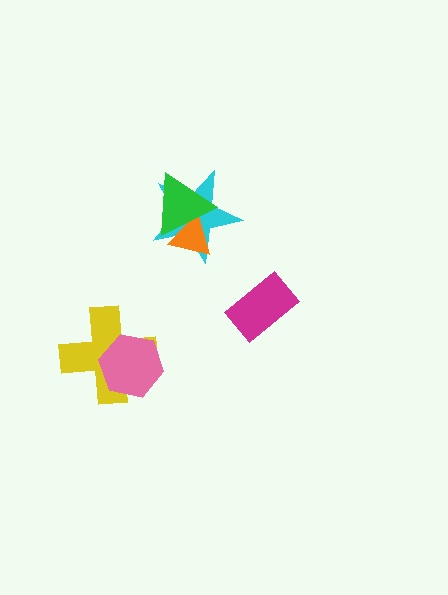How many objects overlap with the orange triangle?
2 objects overlap with the orange triangle.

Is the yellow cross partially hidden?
Yes, it is partially covered by another shape.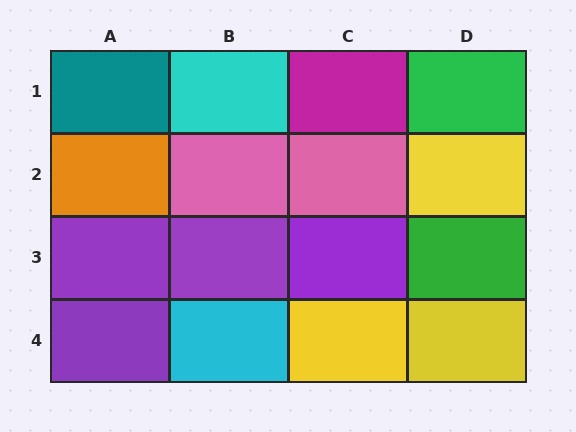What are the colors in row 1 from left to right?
Teal, cyan, magenta, green.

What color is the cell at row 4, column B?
Cyan.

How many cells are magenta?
1 cell is magenta.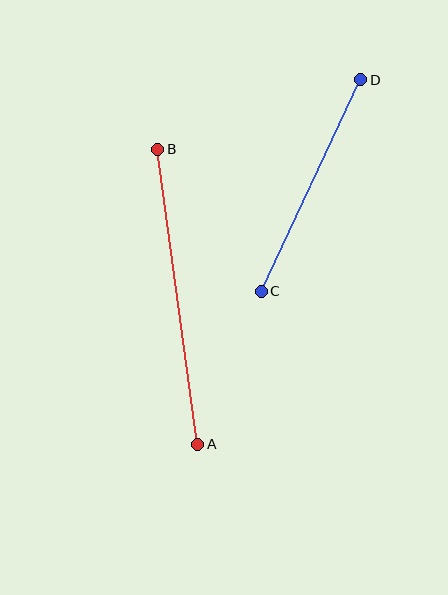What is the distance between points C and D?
The distance is approximately 234 pixels.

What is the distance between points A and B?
The distance is approximately 298 pixels.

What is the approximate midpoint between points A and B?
The midpoint is at approximately (178, 297) pixels.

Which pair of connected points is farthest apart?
Points A and B are farthest apart.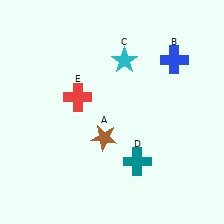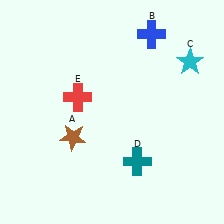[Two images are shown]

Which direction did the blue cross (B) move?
The blue cross (B) moved up.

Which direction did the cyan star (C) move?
The cyan star (C) moved right.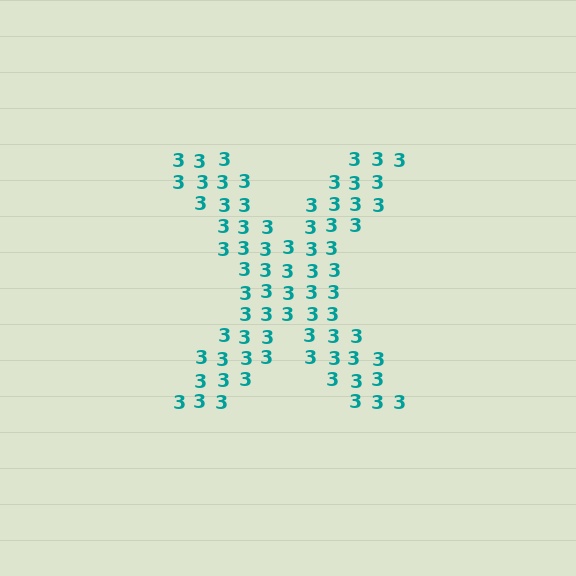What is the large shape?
The large shape is the letter X.